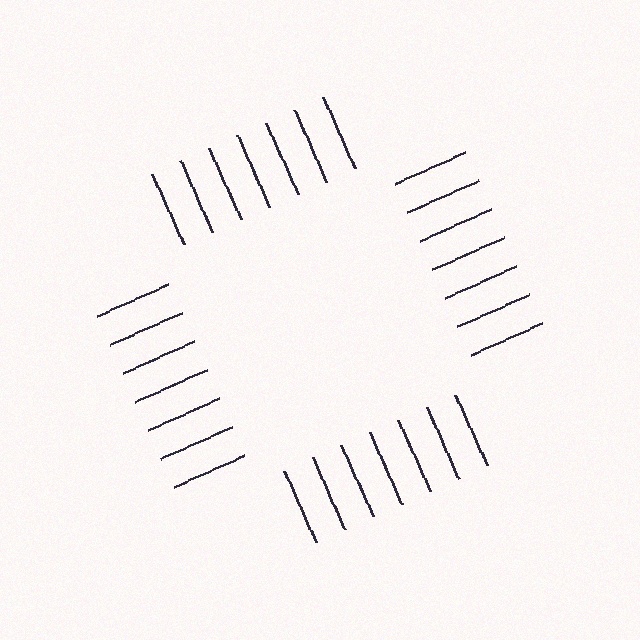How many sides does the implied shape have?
4 sides — the line-ends trace a square.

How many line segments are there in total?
28 — 7 along each of the 4 edges.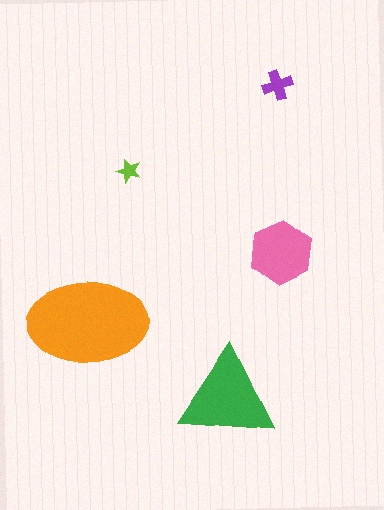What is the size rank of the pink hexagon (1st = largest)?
3rd.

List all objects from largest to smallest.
The orange ellipse, the green triangle, the pink hexagon, the purple cross, the lime star.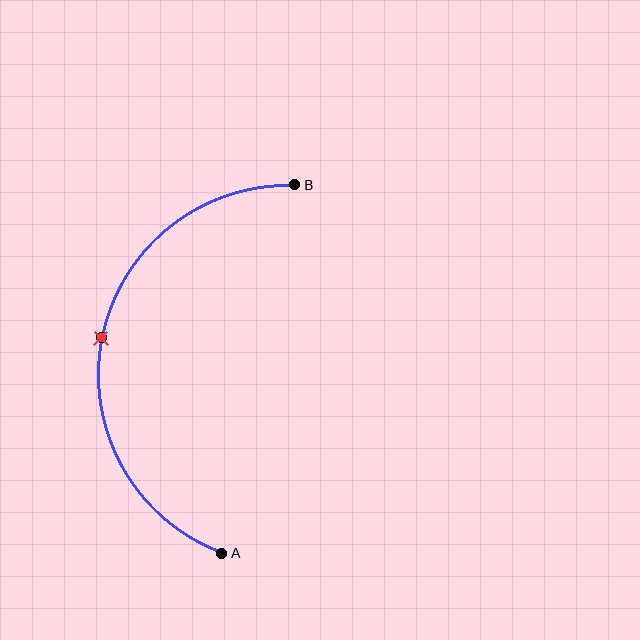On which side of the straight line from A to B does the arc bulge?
The arc bulges to the left of the straight line connecting A and B.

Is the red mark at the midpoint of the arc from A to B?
Yes. The red mark lies on the arc at equal arc-length from both A and B — it is the arc midpoint.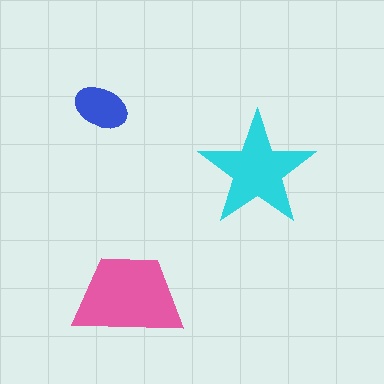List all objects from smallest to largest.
The blue ellipse, the cyan star, the pink trapezoid.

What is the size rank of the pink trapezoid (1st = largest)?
1st.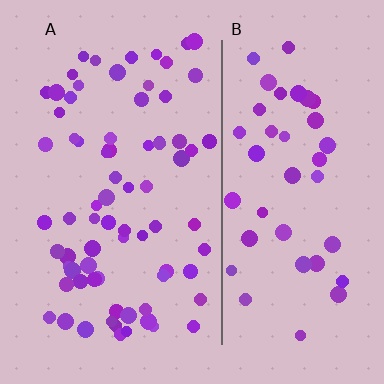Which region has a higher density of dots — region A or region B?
A (the left).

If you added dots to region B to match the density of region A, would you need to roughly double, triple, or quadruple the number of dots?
Approximately double.